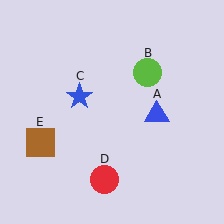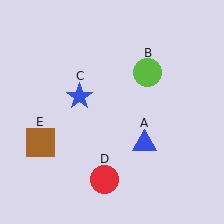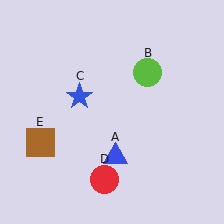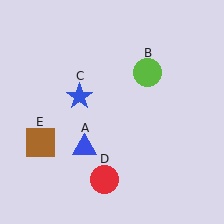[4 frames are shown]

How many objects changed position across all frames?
1 object changed position: blue triangle (object A).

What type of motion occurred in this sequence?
The blue triangle (object A) rotated clockwise around the center of the scene.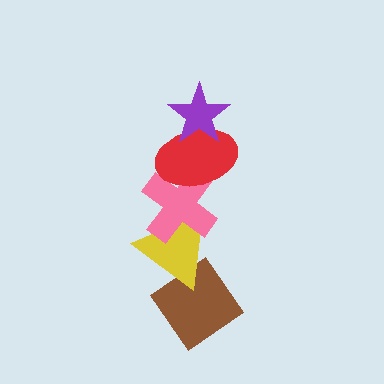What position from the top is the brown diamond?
The brown diamond is 5th from the top.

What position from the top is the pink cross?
The pink cross is 3rd from the top.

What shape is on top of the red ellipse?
The purple star is on top of the red ellipse.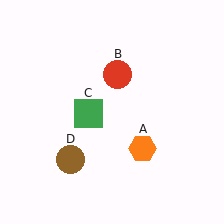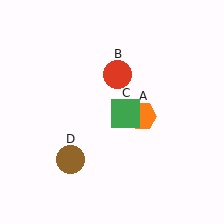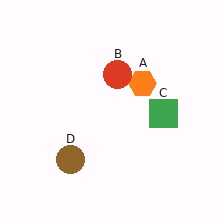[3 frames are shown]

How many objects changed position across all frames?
2 objects changed position: orange hexagon (object A), green square (object C).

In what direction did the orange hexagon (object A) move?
The orange hexagon (object A) moved up.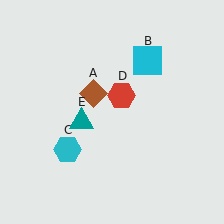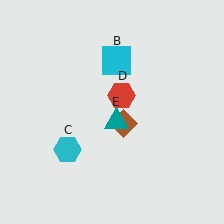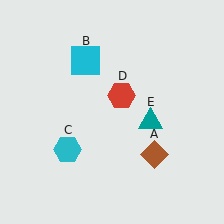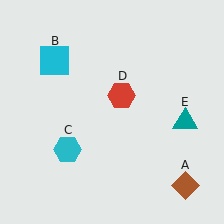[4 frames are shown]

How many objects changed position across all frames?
3 objects changed position: brown diamond (object A), cyan square (object B), teal triangle (object E).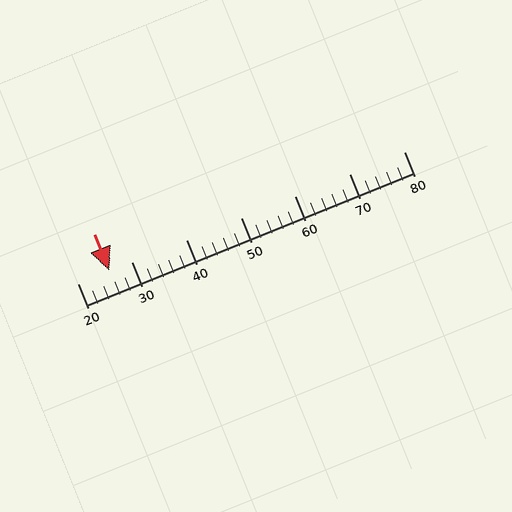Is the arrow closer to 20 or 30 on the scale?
The arrow is closer to 30.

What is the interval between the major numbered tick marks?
The major tick marks are spaced 10 units apart.